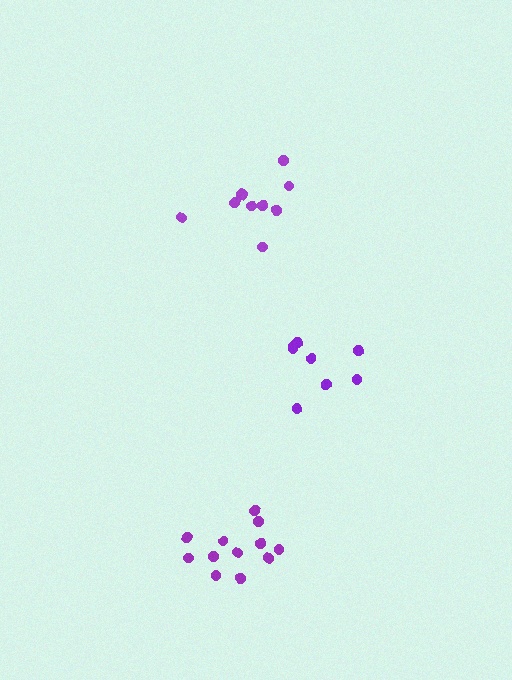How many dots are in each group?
Group 1: 10 dots, Group 2: 12 dots, Group 3: 8 dots (30 total).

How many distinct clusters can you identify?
There are 3 distinct clusters.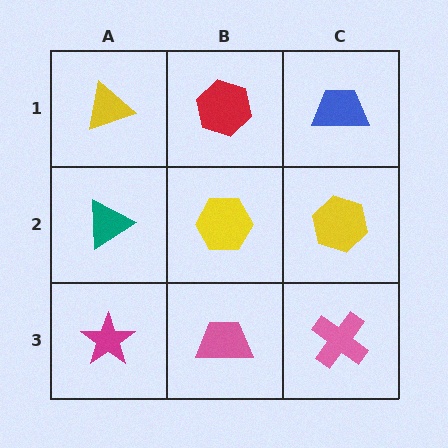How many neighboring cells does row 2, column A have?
3.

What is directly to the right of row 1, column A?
A red hexagon.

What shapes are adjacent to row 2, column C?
A blue trapezoid (row 1, column C), a pink cross (row 3, column C), a yellow hexagon (row 2, column B).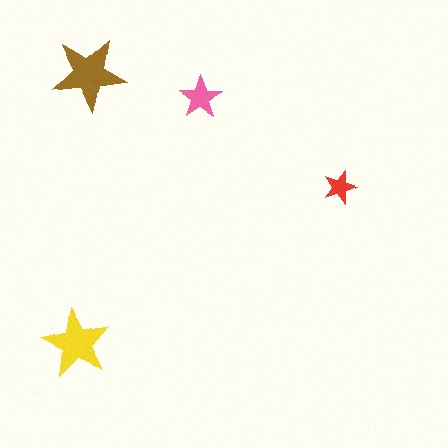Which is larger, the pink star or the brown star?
The brown one.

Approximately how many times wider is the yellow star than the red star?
About 2 times wider.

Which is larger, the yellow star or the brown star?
The brown one.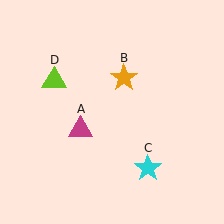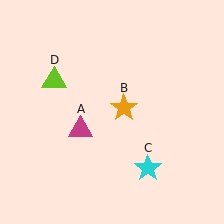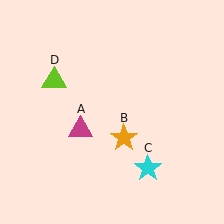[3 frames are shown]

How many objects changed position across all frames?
1 object changed position: orange star (object B).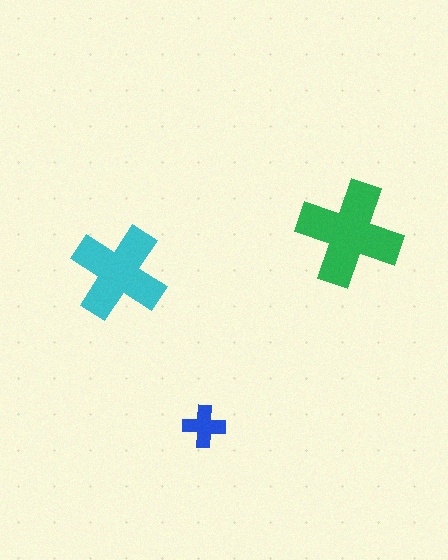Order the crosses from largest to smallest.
the green one, the cyan one, the blue one.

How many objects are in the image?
There are 3 objects in the image.